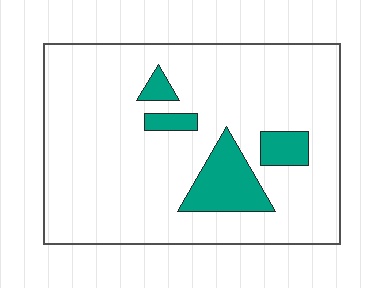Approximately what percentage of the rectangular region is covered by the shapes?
Approximately 15%.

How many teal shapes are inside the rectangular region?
4.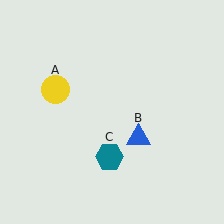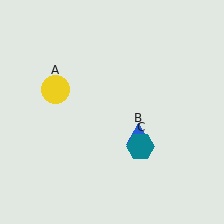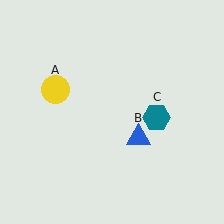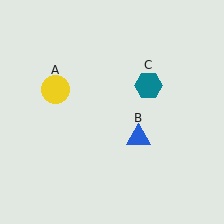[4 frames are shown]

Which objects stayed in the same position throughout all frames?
Yellow circle (object A) and blue triangle (object B) remained stationary.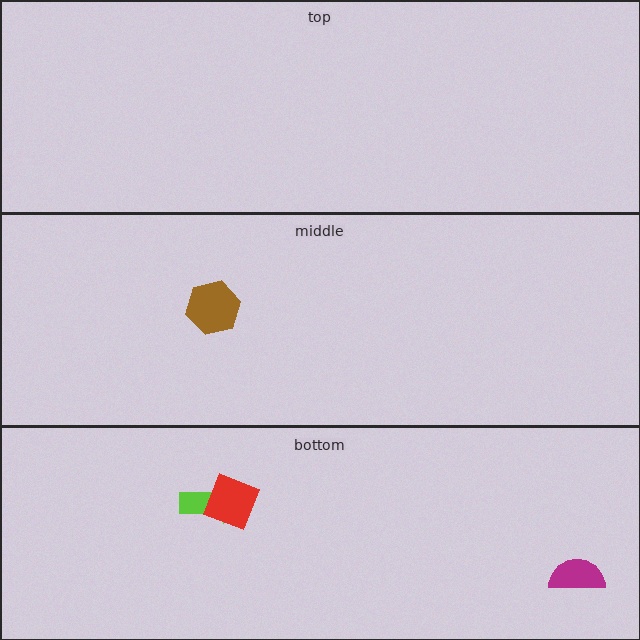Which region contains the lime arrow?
The bottom region.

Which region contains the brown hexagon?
The middle region.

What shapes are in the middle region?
The brown hexagon.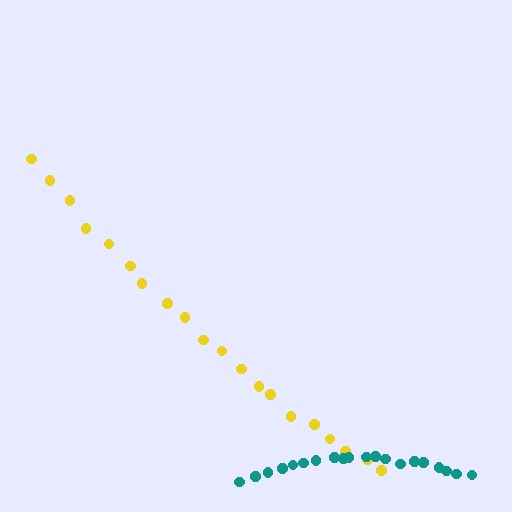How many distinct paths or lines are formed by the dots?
There are 2 distinct paths.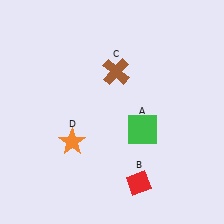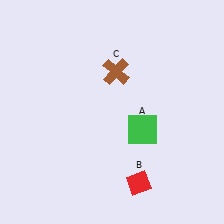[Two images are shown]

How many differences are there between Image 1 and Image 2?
There is 1 difference between the two images.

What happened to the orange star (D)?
The orange star (D) was removed in Image 2. It was in the bottom-left area of Image 1.